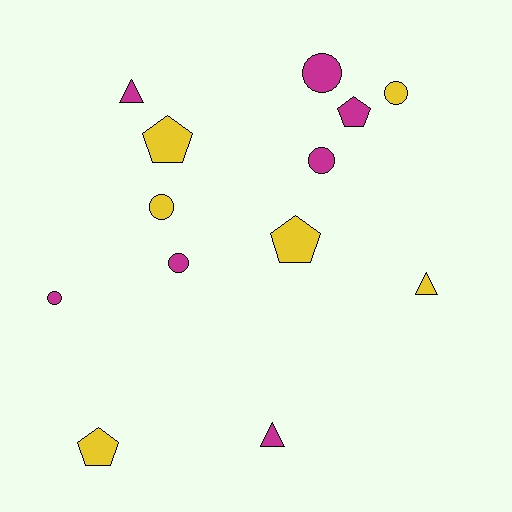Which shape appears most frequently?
Circle, with 6 objects.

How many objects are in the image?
There are 13 objects.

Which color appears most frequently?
Magenta, with 7 objects.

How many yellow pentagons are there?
There are 3 yellow pentagons.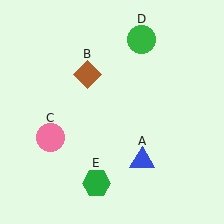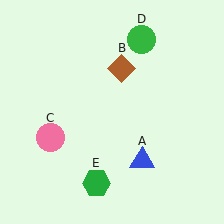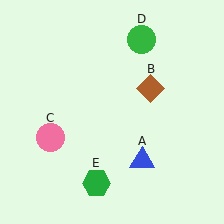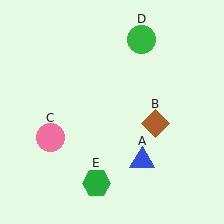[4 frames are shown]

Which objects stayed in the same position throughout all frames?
Blue triangle (object A) and pink circle (object C) and green circle (object D) and green hexagon (object E) remained stationary.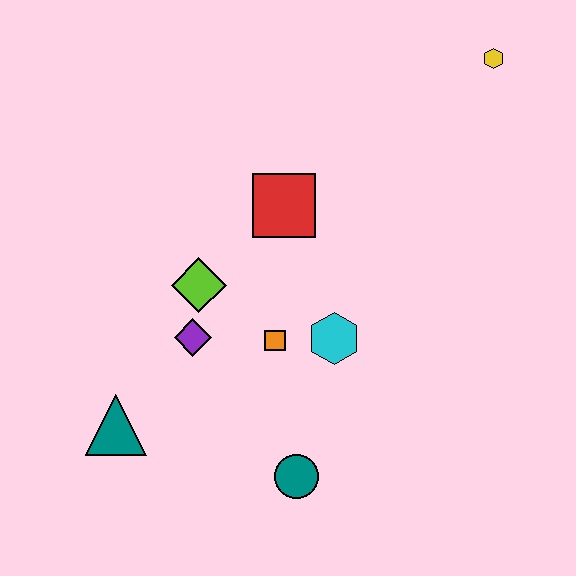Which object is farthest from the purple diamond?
The yellow hexagon is farthest from the purple diamond.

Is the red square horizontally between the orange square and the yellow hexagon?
Yes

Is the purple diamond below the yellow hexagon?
Yes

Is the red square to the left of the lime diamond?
No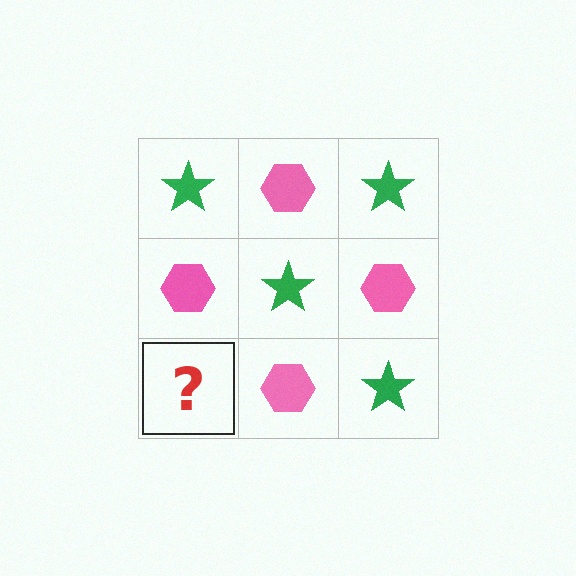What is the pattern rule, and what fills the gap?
The rule is that it alternates green star and pink hexagon in a checkerboard pattern. The gap should be filled with a green star.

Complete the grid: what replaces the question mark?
The question mark should be replaced with a green star.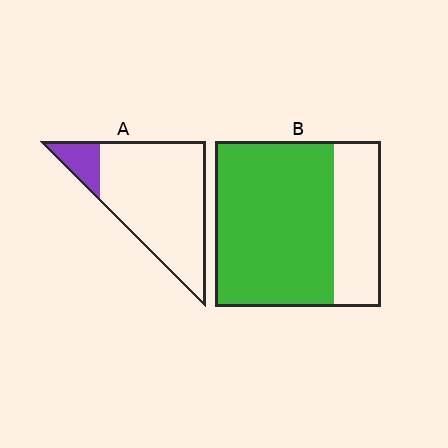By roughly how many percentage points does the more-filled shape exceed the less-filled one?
By roughly 60 percentage points (B over A).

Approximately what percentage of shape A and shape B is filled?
A is approximately 15% and B is approximately 70%.